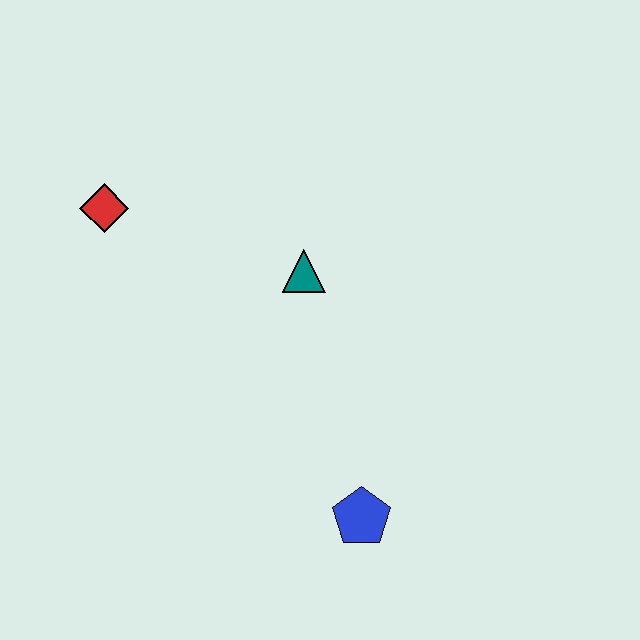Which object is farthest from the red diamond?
The blue pentagon is farthest from the red diamond.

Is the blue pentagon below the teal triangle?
Yes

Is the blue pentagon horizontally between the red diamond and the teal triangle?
No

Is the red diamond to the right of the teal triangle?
No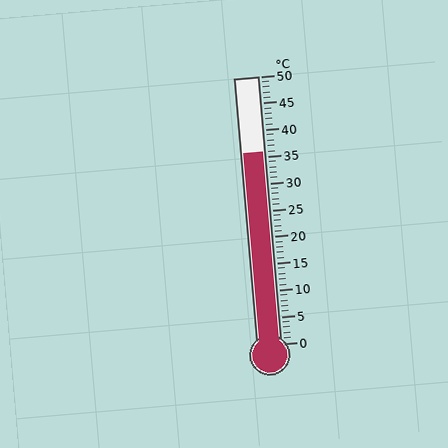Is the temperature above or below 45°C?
The temperature is below 45°C.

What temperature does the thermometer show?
The thermometer shows approximately 36°C.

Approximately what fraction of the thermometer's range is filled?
The thermometer is filled to approximately 70% of its range.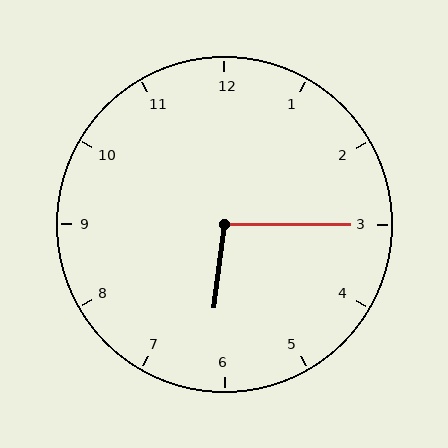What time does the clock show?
6:15.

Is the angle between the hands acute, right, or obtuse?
It is obtuse.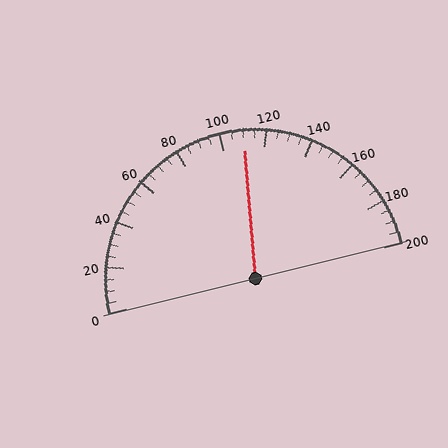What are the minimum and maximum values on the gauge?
The gauge ranges from 0 to 200.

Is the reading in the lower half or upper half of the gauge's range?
The reading is in the upper half of the range (0 to 200).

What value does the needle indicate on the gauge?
The needle indicates approximately 110.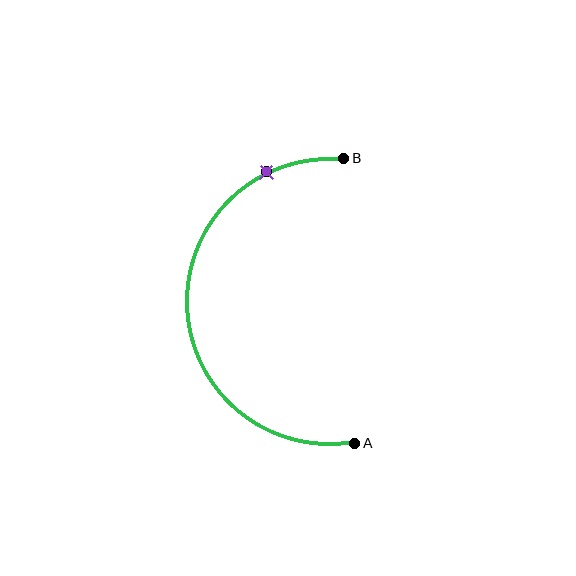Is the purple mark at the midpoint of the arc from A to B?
No. The purple mark lies on the arc but is closer to endpoint B. The arc midpoint would be at the point on the curve equidistant along the arc from both A and B.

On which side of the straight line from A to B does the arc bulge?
The arc bulges to the left of the straight line connecting A and B.